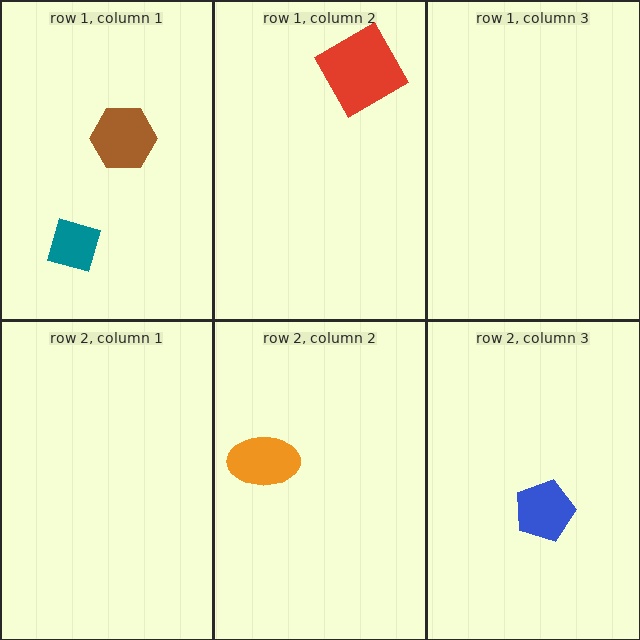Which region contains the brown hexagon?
The row 1, column 1 region.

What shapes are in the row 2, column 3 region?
The blue pentagon.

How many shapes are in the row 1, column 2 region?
1.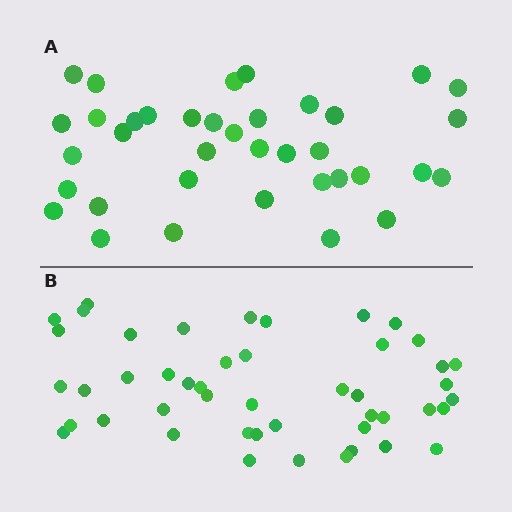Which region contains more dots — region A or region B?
Region B (the bottom region) has more dots.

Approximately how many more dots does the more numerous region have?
Region B has roughly 10 or so more dots than region A.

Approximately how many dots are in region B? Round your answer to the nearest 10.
About 50 dots. (The exact count is 47, which rounds to 50.)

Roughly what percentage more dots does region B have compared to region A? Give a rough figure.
About 25% more.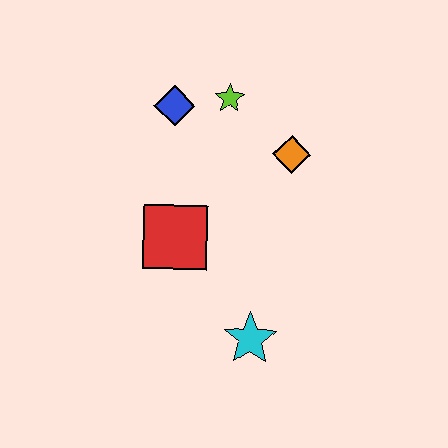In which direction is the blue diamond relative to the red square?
The blue diamond is above the red square.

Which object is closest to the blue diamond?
The lime star is closest to the blue diamond.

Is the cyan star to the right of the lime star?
Yes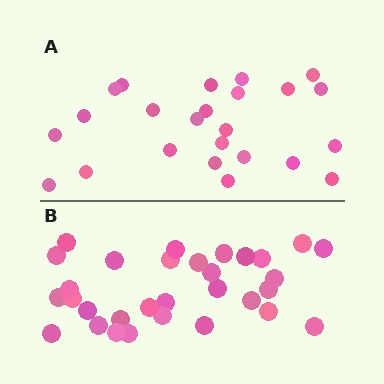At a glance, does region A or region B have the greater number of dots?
Region B (the bottom region) has more dots.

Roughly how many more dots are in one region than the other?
Region B has roughly 8 or so more dots than region A.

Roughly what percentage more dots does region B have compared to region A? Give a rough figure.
About 30% more.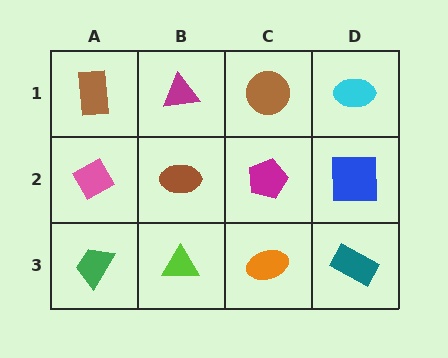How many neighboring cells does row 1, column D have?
2.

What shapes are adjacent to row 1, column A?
A pink diamond (row 2, column A), a magenta triangle (row 1, column B).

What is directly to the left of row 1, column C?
A magenta triangle.